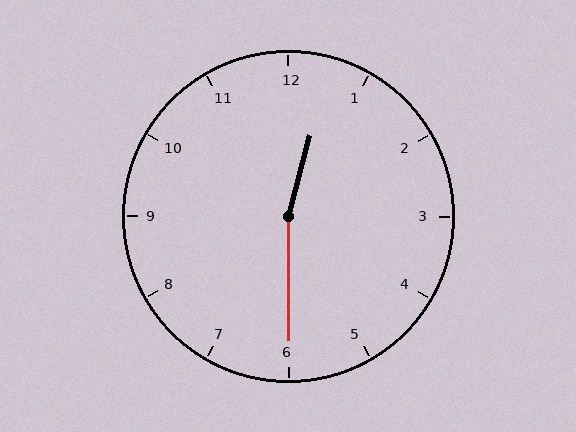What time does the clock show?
12:30.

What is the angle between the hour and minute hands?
Approximately 165 degrees.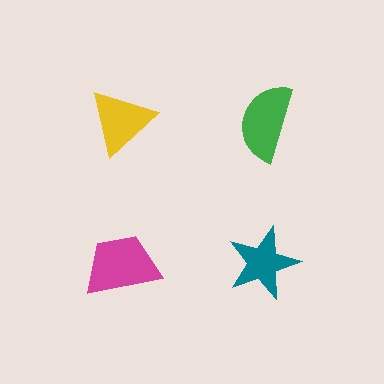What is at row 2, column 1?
A magenta trapezoid.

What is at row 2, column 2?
A teal star.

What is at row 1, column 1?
A yellow triangle.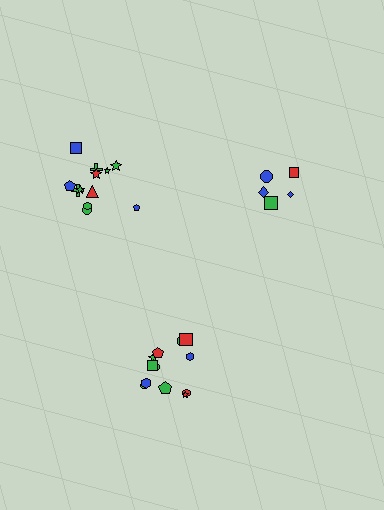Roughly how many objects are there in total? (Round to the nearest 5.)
Roughly 30 objects in total.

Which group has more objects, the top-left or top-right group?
The top-left group.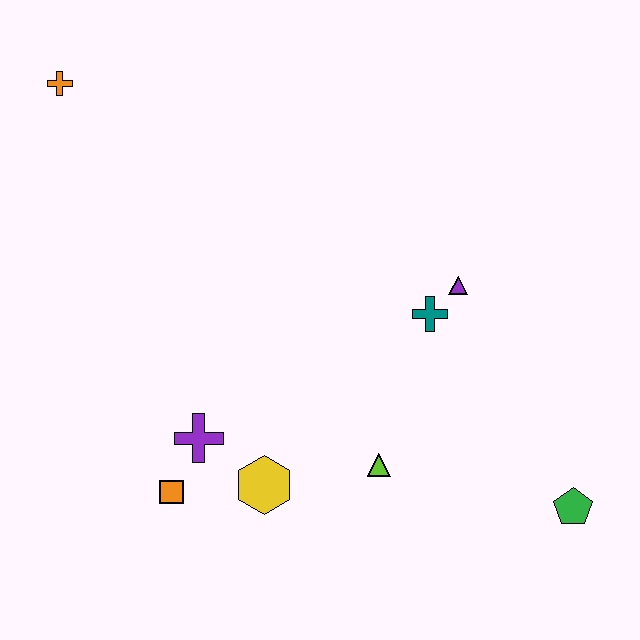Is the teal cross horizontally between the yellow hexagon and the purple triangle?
Yes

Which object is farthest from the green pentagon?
The orange cross is farthest from the green pentagon.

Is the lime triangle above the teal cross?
No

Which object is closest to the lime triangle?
The yellow hexagon is closest to the lime triangle.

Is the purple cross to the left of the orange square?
No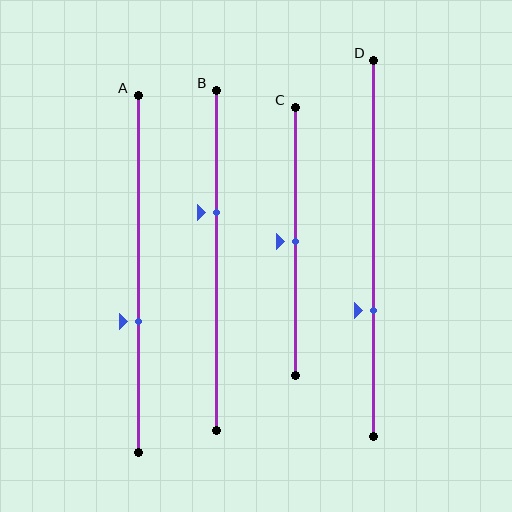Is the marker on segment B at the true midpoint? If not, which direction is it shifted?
No, the marker on segment B is shifted upward by about 14% of the segment length.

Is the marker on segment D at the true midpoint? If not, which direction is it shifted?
No, the marker on segment D is shifted downward by about 16% of the segment length.